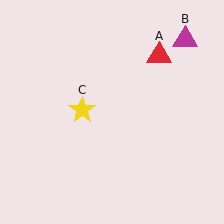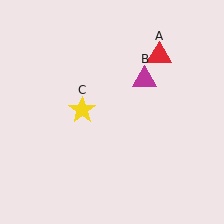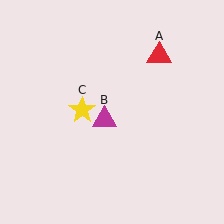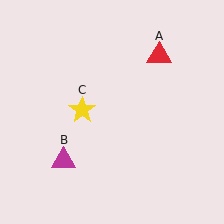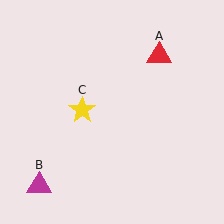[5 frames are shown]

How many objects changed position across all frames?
1 object changed position: magenta triangle (object B).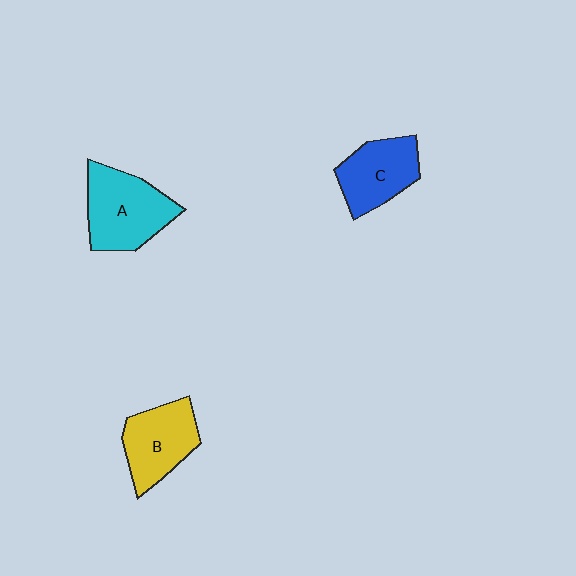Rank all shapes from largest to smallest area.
From largest to smallest: A (cyan), B (yellow), C (blue).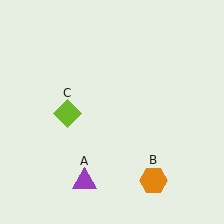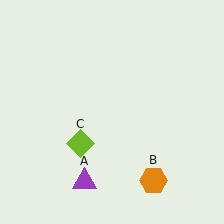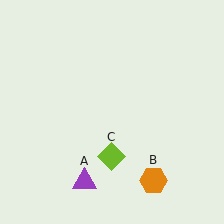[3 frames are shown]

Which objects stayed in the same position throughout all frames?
Purple triangle (object A) and orange hexagon (object B) remained stationary.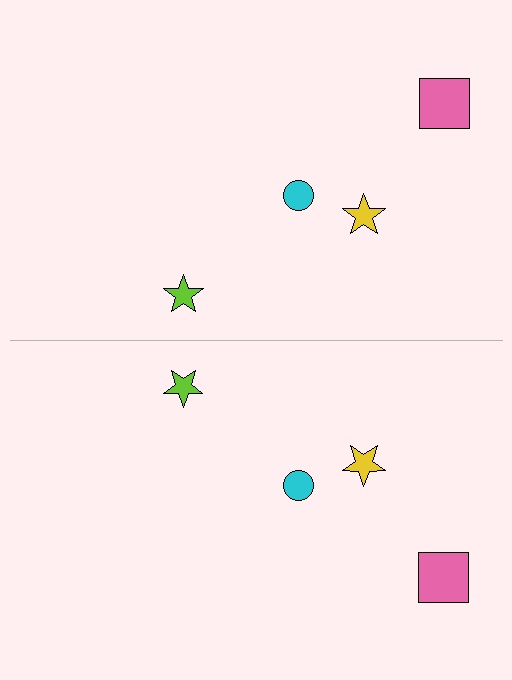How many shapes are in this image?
There are 8 shapes in this image.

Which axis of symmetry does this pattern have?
The pattern has a horizontal axis of symmetry running through the center of the image.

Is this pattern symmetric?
Yes, this pattern has bilateral (reflection) symmetry.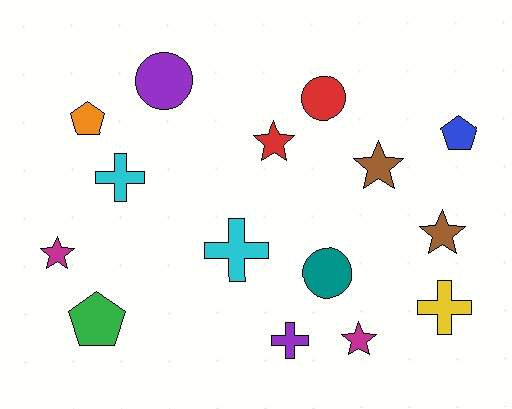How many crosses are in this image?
There are 4 crosses.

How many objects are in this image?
There are 15 objects.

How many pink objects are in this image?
There are no pink objects.